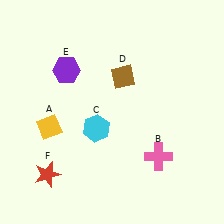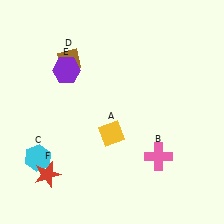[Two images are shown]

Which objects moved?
The objects that moved are: the yellow diamond (A), the cyan hexagon (C), the brown diamond (D).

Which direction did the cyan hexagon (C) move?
The cyan hexagon (C) moved left.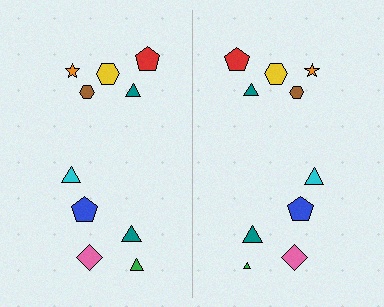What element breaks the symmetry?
The green triangle on the right side has a different size than its mirror counterpart.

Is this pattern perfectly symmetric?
No, the pattern is not perfectly symmetric. The green triangle on the right side has a different size than its mirror counterpart.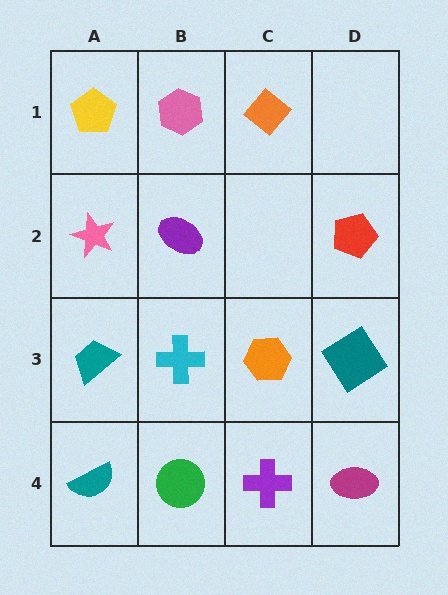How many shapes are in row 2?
3 shapes.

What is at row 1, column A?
A yellow pentagon.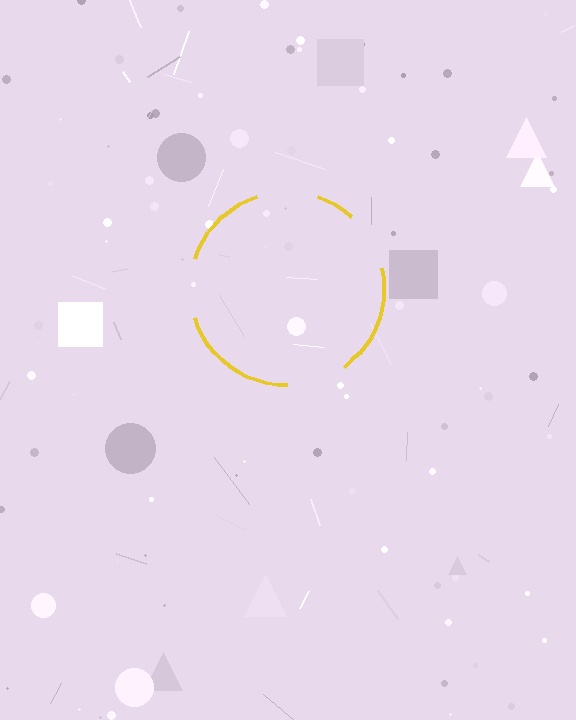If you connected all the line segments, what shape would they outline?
They would outline a circle.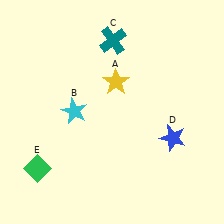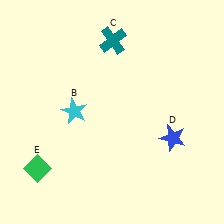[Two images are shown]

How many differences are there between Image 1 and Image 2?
There is 1 difference between the two images.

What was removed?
The yellow star (A) was removed in Image 2.